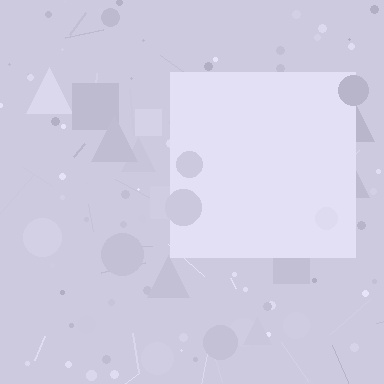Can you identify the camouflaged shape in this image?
The camouflaged shape is a square.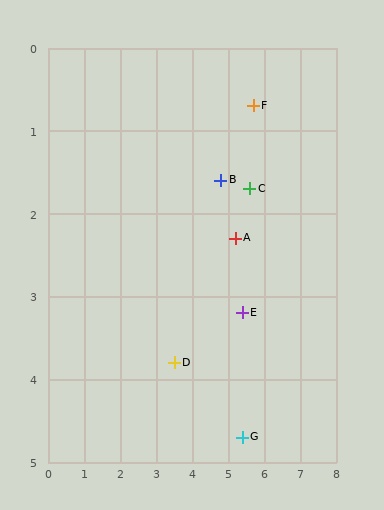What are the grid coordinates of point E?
Point E is at approximately (5.4, 3.2).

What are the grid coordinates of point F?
Point F is at approximately (5.7, 0.7).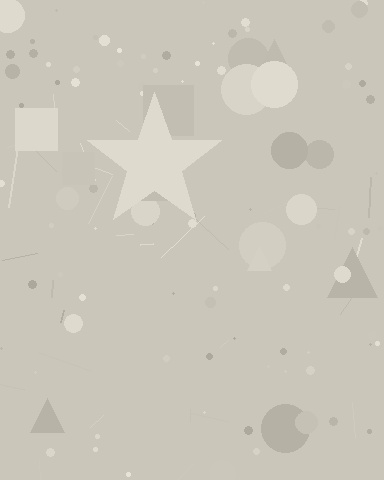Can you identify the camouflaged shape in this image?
The camouflaged shape is a star.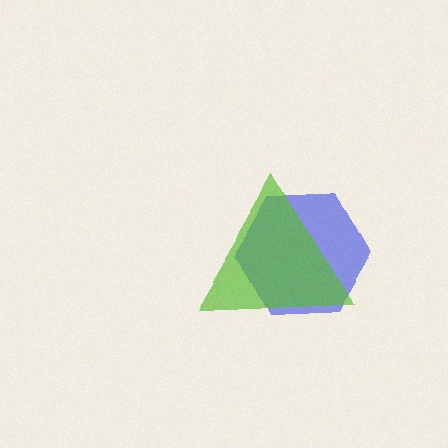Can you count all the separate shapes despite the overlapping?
Yes, there are 2 separate shapes.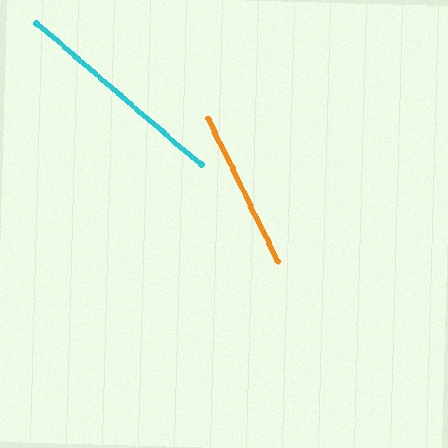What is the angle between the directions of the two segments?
Approximately 23 degrees.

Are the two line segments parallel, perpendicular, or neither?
Neither parallel nor perpendicular — they differ by about 23°.